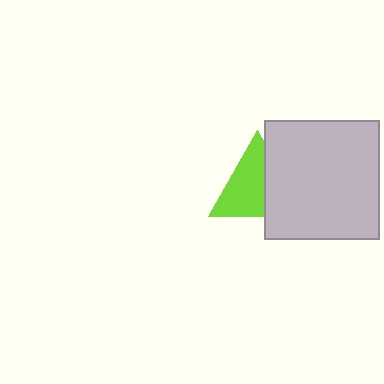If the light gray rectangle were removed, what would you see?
You would see the complete lime triangle.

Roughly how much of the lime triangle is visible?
About half of it is visible (roughly 61%).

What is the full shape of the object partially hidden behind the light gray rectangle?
The partially hidden object is a lime triangle.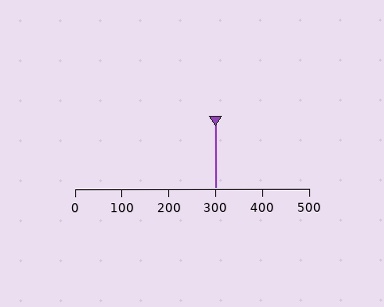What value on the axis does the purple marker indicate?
The marker indicates approximately 300.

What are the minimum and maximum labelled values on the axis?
The axis runs from 0 to 500.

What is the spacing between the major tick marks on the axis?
The major ticks are spaced 100 apart.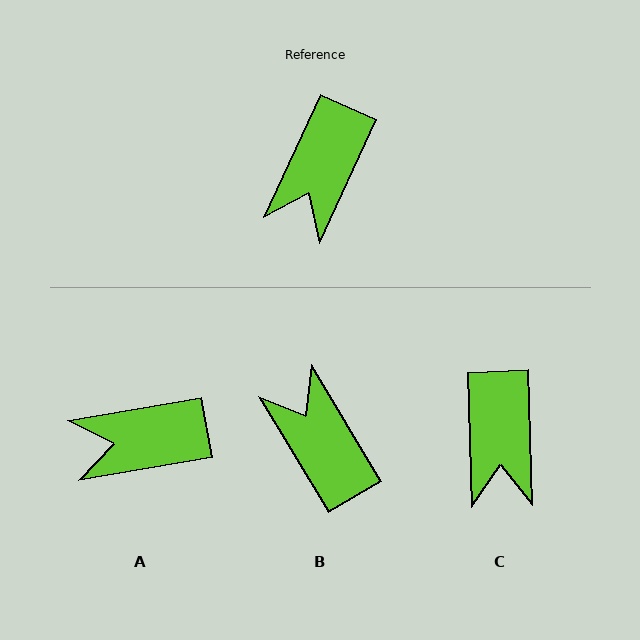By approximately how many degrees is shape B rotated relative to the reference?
Approximately 124 degrees clockwise.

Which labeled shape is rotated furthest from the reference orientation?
B, about 124 degrees away.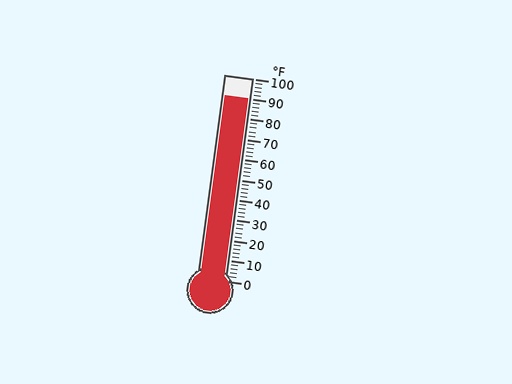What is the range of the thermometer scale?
The thermometer scale ranges from 0°F to 100°F.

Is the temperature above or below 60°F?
The temperature is above 60°F.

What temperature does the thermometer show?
The thermometer shows approximately 90°F.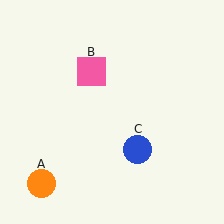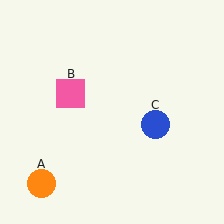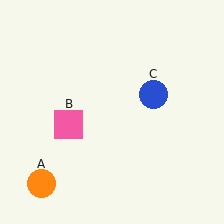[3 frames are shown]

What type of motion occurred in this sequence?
The pink square (object B), blue circle (object C) rotated counterclockwise around the center of the scene.